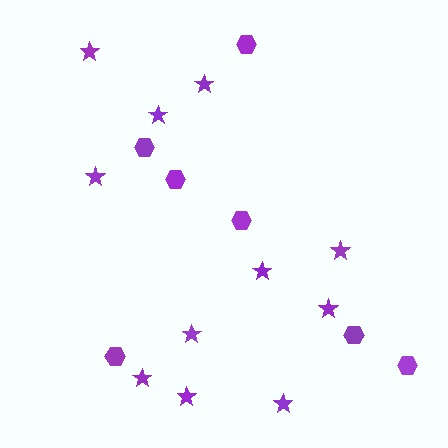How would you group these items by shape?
There are 2 groups: one group of hexagons (7) and one group of stars (11).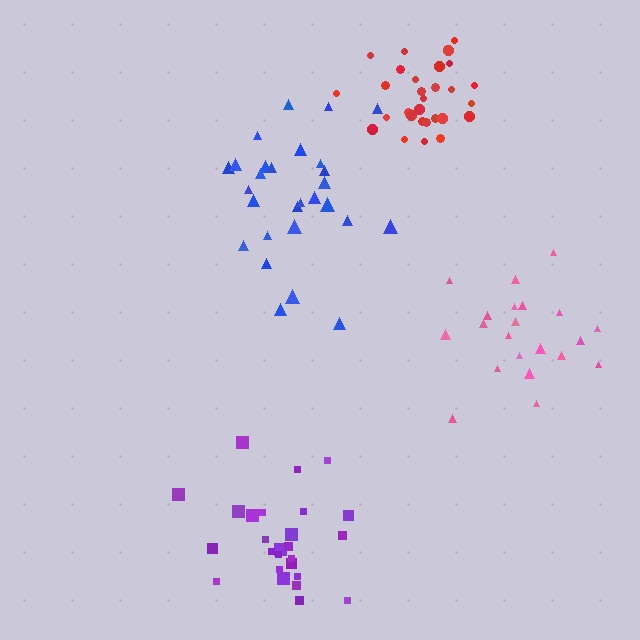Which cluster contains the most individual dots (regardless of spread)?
Red (30).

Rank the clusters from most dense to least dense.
red, purple, blue, pink.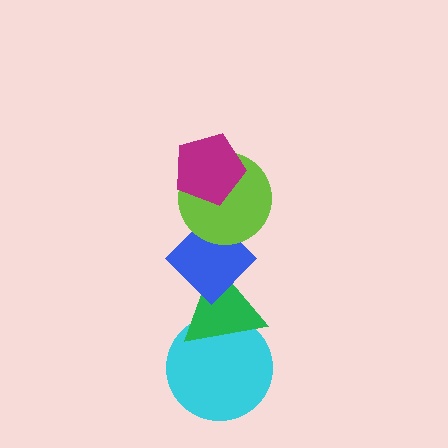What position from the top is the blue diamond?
The blue diamond is 3rd from the top.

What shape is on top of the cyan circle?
The green triangle is on top of the cyan circle.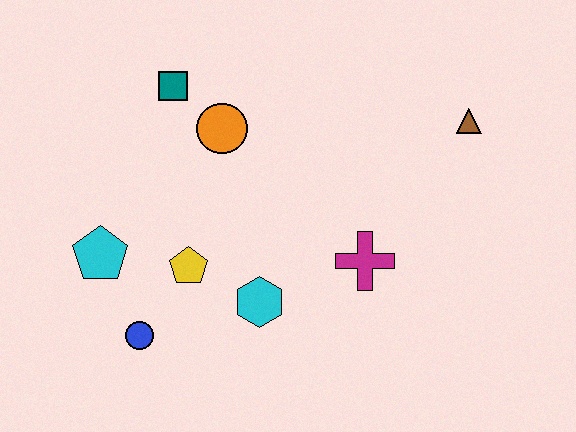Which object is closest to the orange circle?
The teal square is closest to the orange circle.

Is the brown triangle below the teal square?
Yes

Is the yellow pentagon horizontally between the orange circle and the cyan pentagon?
Yes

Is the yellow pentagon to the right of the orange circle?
No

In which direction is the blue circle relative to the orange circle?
The blue circle is below the orange circle.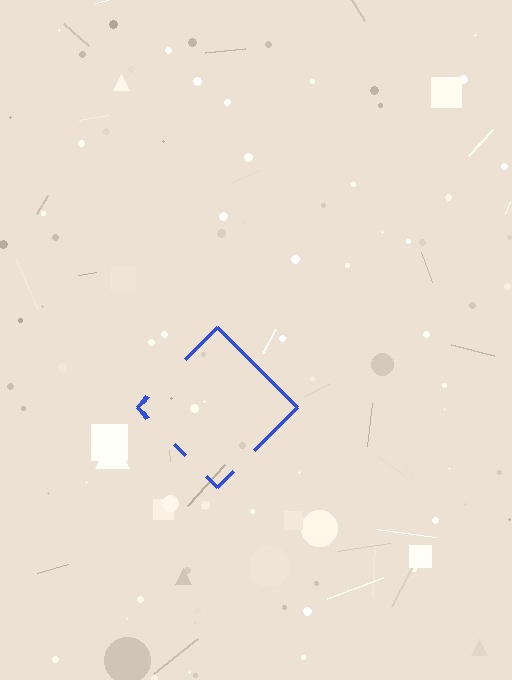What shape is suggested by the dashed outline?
The dashed outline suggests a diamond.